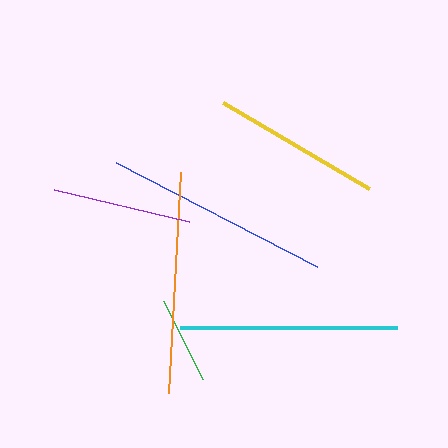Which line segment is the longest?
The blue line is the longest at approximately 227 pixels.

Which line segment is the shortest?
The green line is the shortest at approximately 88 pixels.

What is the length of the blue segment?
The blue segment is approximately 227 pixels long.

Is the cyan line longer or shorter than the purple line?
The cyan line is longer than the purple line.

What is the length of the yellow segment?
The yellow segment is approximately 170 pixels long.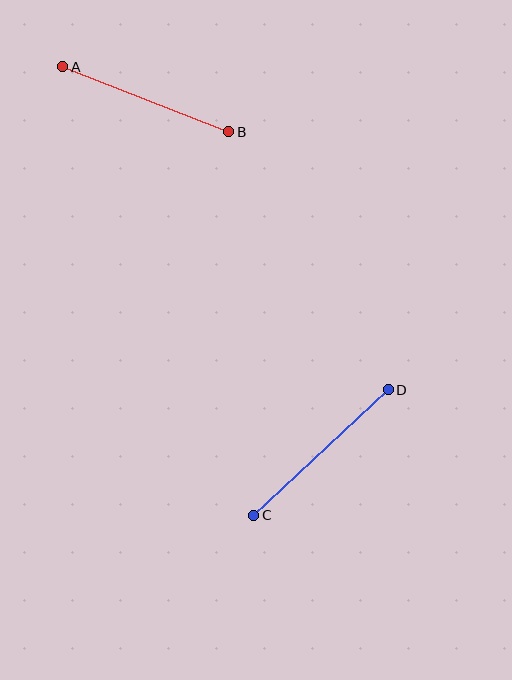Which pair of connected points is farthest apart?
Points C and D are farthest apart.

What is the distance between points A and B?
The distance is approximately 179 pixels.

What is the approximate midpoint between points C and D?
The midpoint is at approximately (321, 453) pixels.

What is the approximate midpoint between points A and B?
The midpoint is at approximately (146, 99) pixels.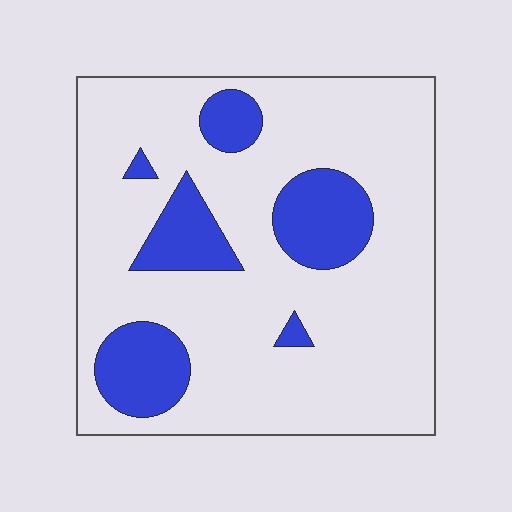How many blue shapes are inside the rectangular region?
6.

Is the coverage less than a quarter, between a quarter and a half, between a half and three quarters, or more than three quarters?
Less than a quarter.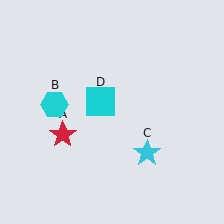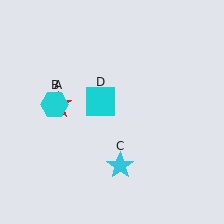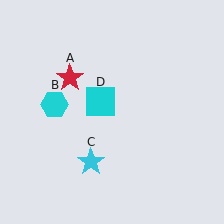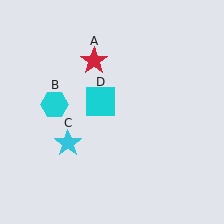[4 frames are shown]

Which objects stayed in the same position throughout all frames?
Cyan hexagon (object B) and cyan square (object D) remained stationary.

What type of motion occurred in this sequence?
The red star (object A), cyan star (object C) rotated clockwise around the center of the scene.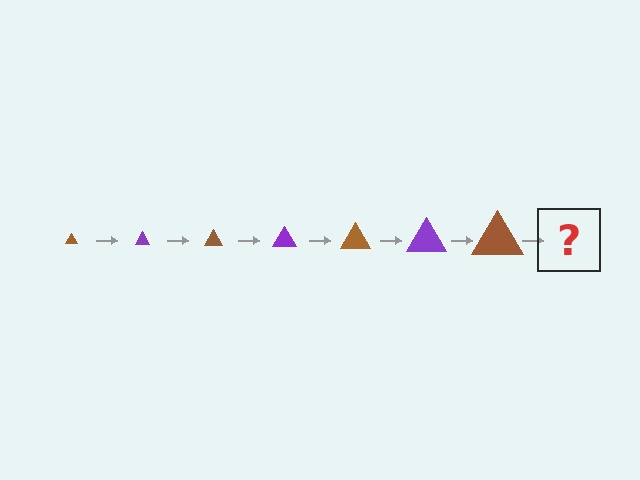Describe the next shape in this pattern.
It should be a purple triangle, larger than the previous one.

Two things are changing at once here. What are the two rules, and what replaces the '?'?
The two rules are that the triangle grows larger each step and the color cycles through brown and purple. The '?' should be a purple triangle, larger than the previous one.